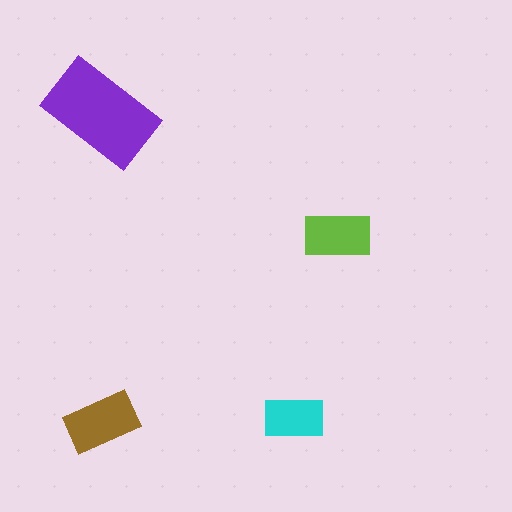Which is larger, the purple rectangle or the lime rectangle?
The purple one.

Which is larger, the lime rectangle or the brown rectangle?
The brown one.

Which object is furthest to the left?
The purple rectangle is leftmost.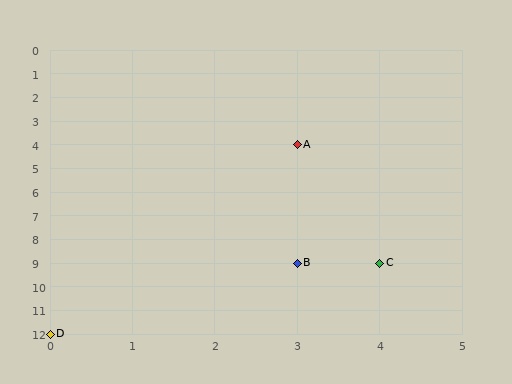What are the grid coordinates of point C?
Point C is at grid coordinates (4, 9).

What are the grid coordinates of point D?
Point D is at grid coordinates (0, 12).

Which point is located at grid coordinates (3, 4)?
Point A is at (3, 4).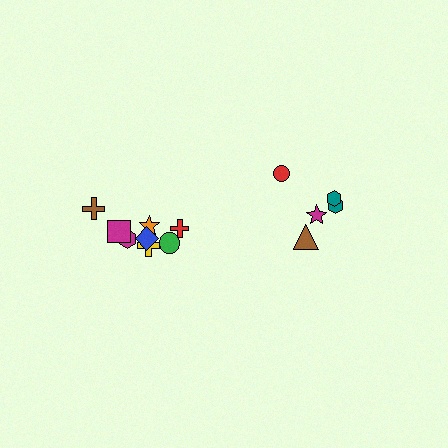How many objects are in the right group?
There are 5 objects.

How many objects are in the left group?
There are 8 objects.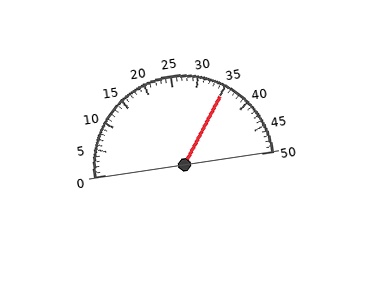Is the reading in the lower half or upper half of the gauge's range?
The reading is in the upper half of the range (0 to 50).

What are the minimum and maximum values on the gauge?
The gauge ranges from 0 to 50.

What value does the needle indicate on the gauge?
The needle indicates approximately 35.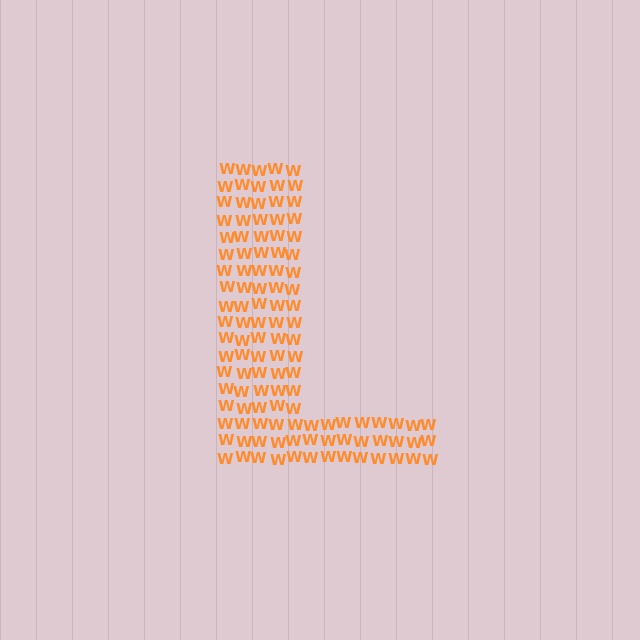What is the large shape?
The large shape is the letter L.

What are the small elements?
The small elements are letter W's.